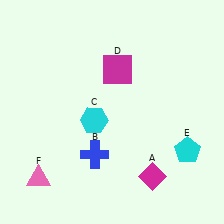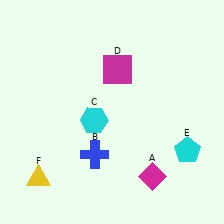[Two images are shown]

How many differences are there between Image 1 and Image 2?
There is 1 difference between the two images.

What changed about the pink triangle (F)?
In Image 1, F is pink. In Image 2, it changed to yellow.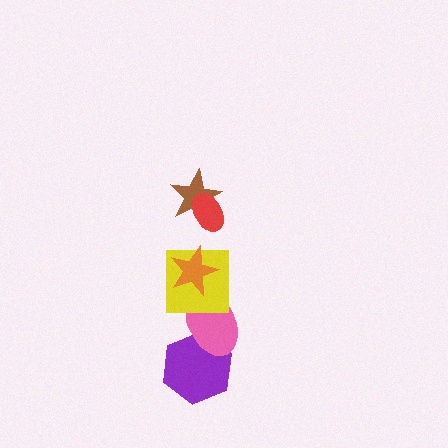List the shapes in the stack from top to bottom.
From top to bottom: the red ellipse, the brown star, the orange star, the yellow square, the pink ellipse, the purple hexagon.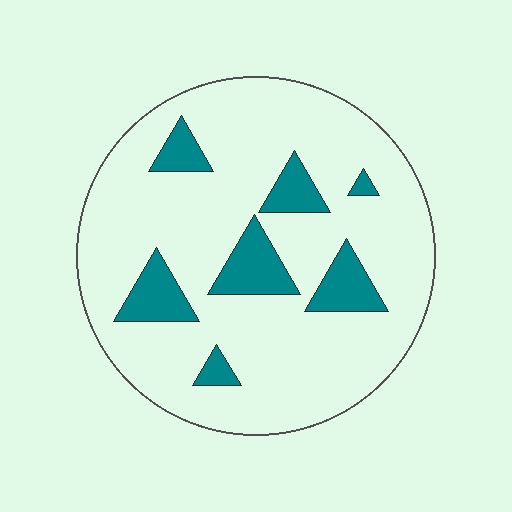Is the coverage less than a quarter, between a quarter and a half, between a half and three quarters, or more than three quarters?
Less than a quarter.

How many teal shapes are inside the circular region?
7.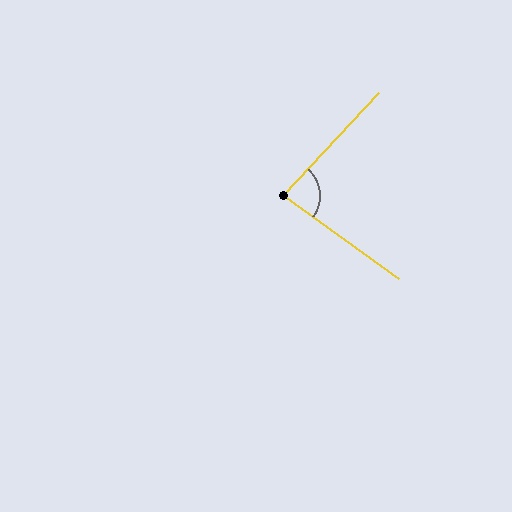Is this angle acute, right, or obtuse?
It is acute.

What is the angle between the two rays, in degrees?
Approximately 83 degrees.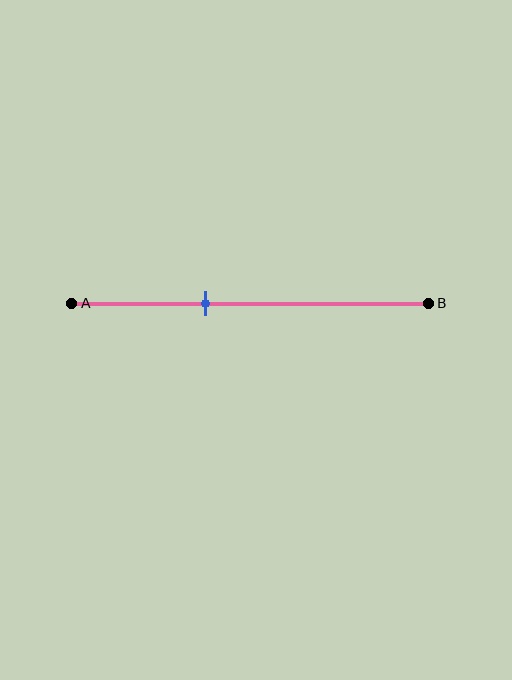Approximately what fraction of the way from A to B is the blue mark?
The blue mark is approximately 40% of the way from A to B.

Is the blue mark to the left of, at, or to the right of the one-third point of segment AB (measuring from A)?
The blue mark is to the right of the one-third point of segment AB.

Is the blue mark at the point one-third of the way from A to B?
No, the mark is at about 40% from A, not at the 33% one-third point.